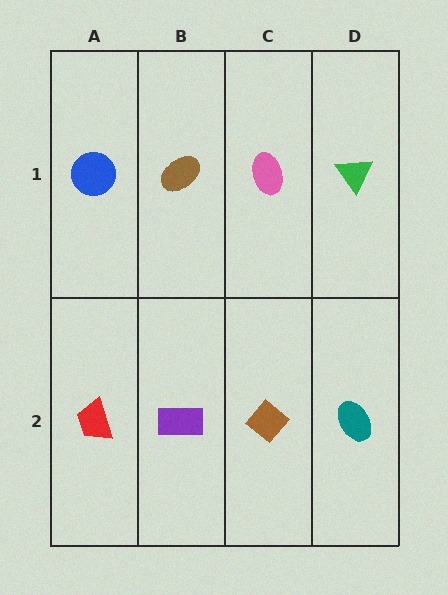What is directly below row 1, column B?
A purple rectangle.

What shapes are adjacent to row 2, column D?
A green triangle (row 1, column D), a brown diamond (row 2, column C).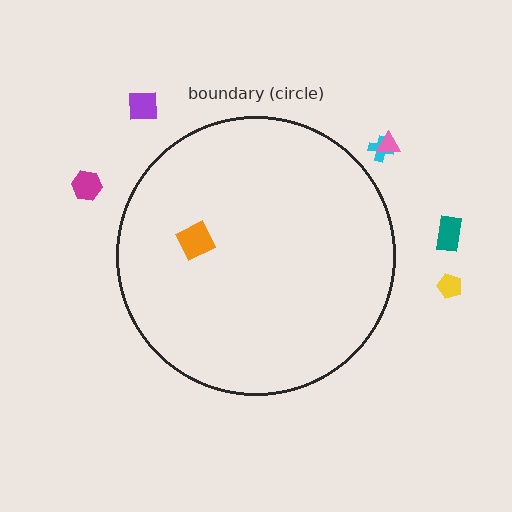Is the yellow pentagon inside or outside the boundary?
Outside.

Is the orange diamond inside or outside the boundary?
Inside.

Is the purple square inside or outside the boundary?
Outside.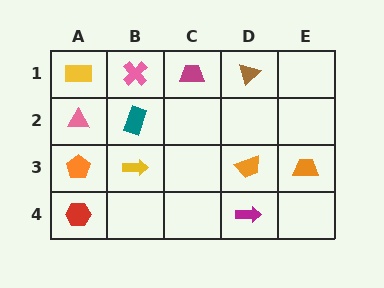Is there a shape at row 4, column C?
No, that cell is empty.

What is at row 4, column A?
A red hexagon.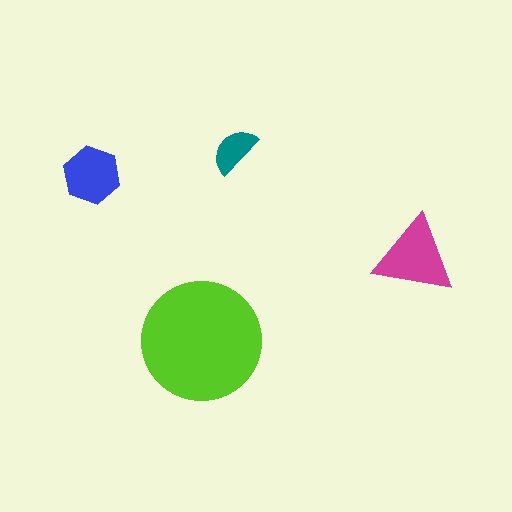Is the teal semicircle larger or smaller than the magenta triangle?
Smaller.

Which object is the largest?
The lime circle.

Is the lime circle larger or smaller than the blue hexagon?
Larger.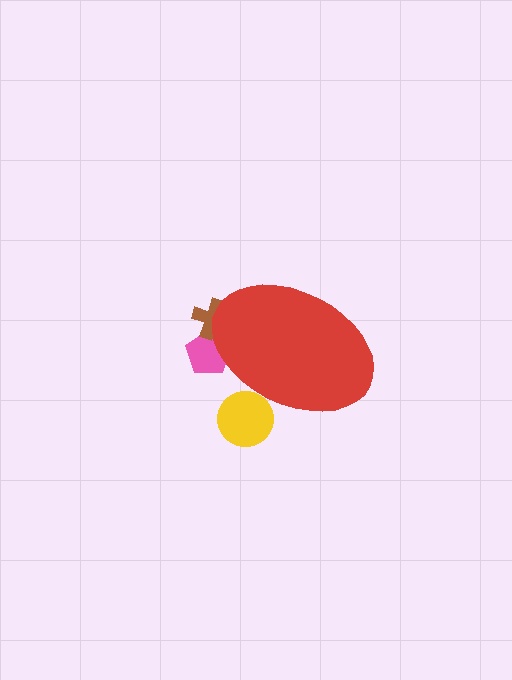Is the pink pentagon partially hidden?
Yes, the pink pentagon is partially hidden behind the red ellipse.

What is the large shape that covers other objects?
A red ellipse.